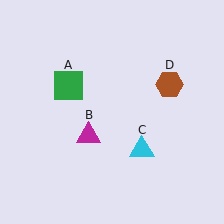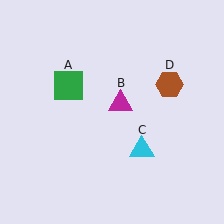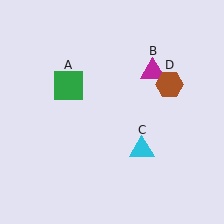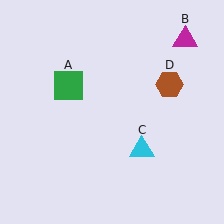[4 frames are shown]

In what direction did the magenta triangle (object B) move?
The magenta triangle (object B) moved up and to the right.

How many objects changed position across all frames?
1 object changed position: magenta triangle (object B).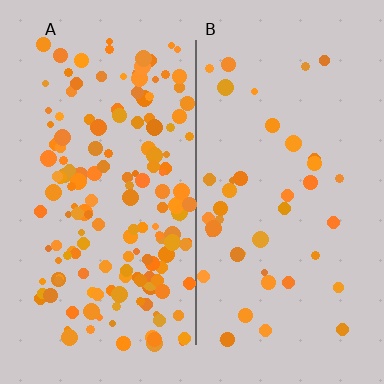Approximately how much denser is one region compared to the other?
Approximately 3.7× — region A over region B.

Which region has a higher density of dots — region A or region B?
A (the left).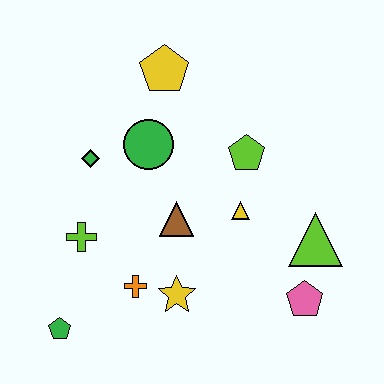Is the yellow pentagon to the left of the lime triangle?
Yes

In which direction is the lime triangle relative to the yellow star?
The lime triangle is to the right of the yellow star.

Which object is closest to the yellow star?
The orange cross is closest to the yellow star.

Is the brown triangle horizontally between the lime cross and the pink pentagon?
Yes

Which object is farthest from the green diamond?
The pink pentagon is farthest from the green diamond.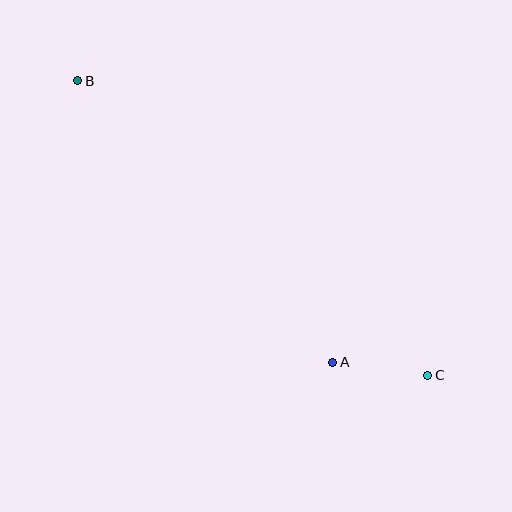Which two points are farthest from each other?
Points B and C are farthest from each other.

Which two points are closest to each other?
Points A and C are closest to each other.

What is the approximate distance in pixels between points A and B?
The distance between A and B is approximately 380 pixels.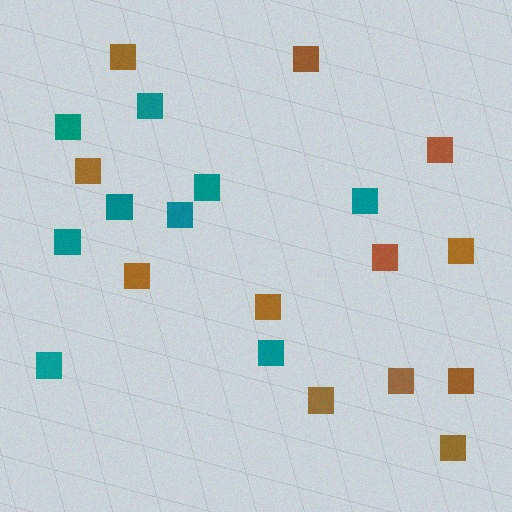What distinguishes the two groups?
There are 2 groups: one group of teal squares (9) and one group of brown squares (12).